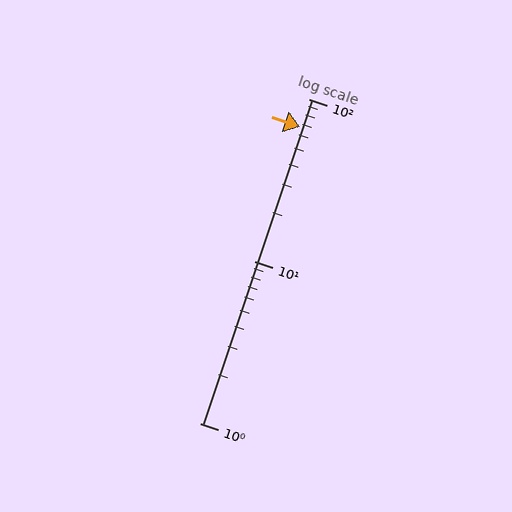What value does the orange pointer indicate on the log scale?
The pointer indicates approximately 67.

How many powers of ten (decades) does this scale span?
The scale spans 2 decades, from 1 to 100.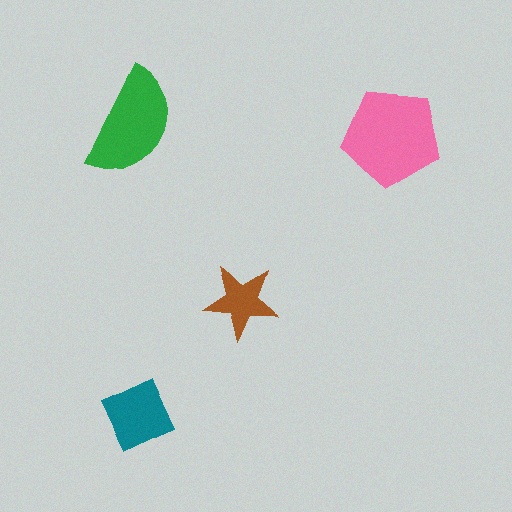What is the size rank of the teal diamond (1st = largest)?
3rd.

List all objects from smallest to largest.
The brown star, the teal diamond, the green semicircle, the pink pentagon.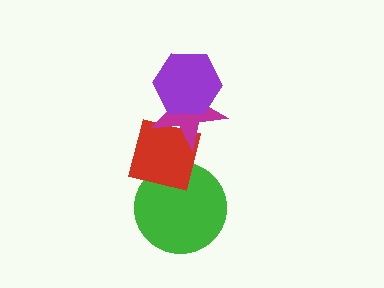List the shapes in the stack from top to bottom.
From top to bottom: the purple hexagon, the magenta star, the red square, the green circle.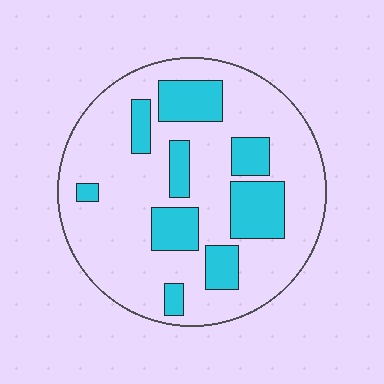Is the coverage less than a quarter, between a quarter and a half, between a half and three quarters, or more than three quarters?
Between a quarter and a half.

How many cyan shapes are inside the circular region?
9.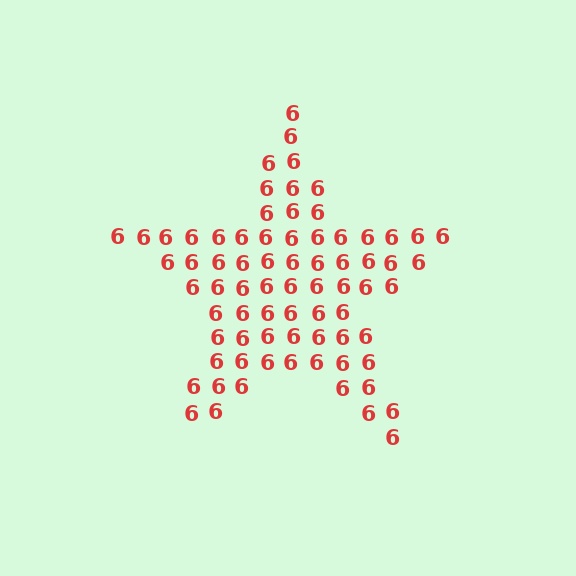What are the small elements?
The small elements are digit 6's.